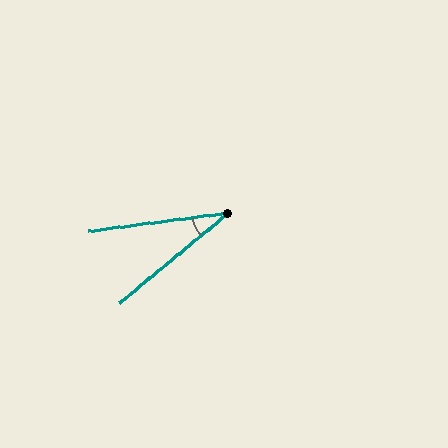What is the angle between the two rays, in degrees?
Approximately 32 degrees.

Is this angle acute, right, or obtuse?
It is acute.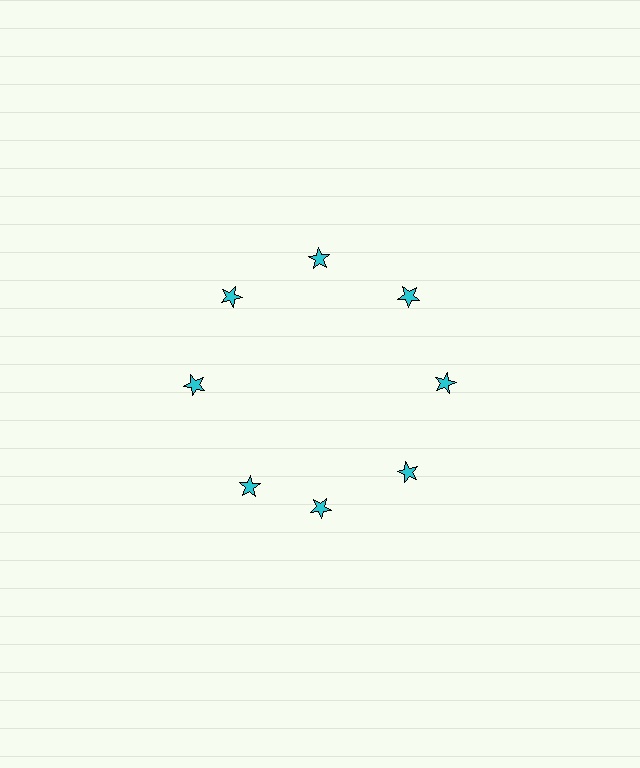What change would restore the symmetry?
The symmetry would be restored by rotating it back into even spacing with its neighbors so that all 8 stars sit at equal angles and equal distance from the center.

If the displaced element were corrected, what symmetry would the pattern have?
It would have 8-fold rotational symmetry — the pattern would map onto itself every 45 degrees.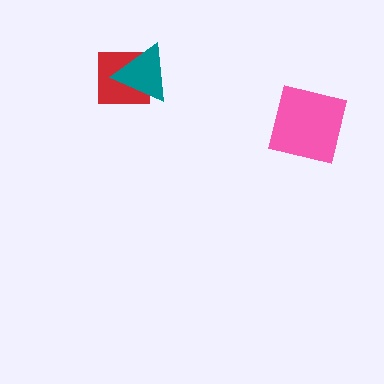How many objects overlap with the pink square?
0 objects overlap with the pink square.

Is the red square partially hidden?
Yes, it is partially covered by another shape.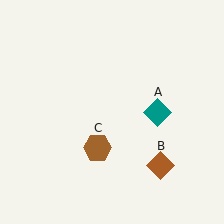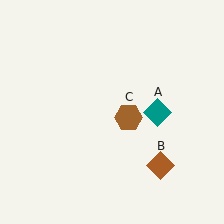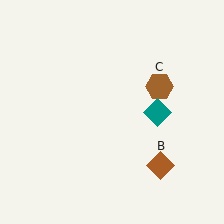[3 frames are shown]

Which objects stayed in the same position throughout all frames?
Teal diamond (object A) and brown diamond (object B) remained stationary.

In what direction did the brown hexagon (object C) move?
The brown hexagon (object C) moved up and to the right.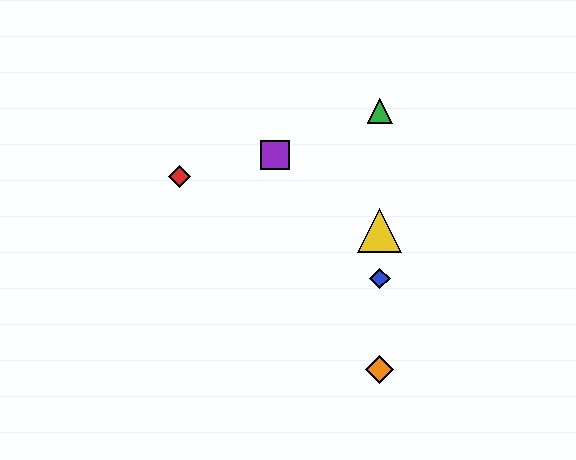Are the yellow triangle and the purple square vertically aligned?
No, the yellow triangle is at x≈380 and the purple square is at x≈275.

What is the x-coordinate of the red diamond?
The red diamond is at x≈180.